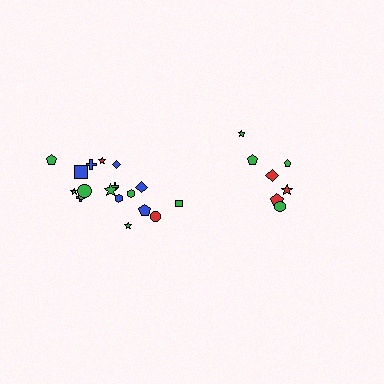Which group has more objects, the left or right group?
The left group.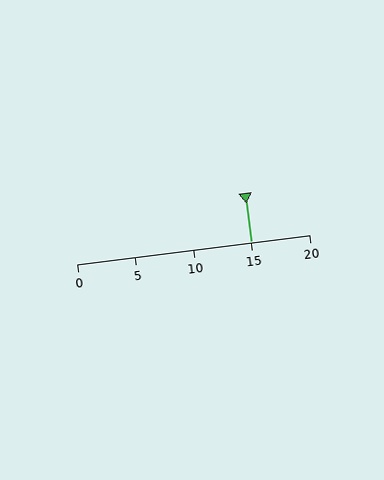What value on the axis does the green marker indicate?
The marker indicates approximately 15.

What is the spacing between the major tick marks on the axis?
The major ticks are spaced 5 apart.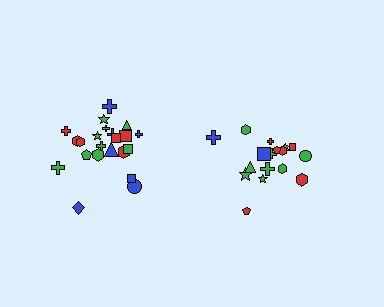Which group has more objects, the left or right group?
The left group.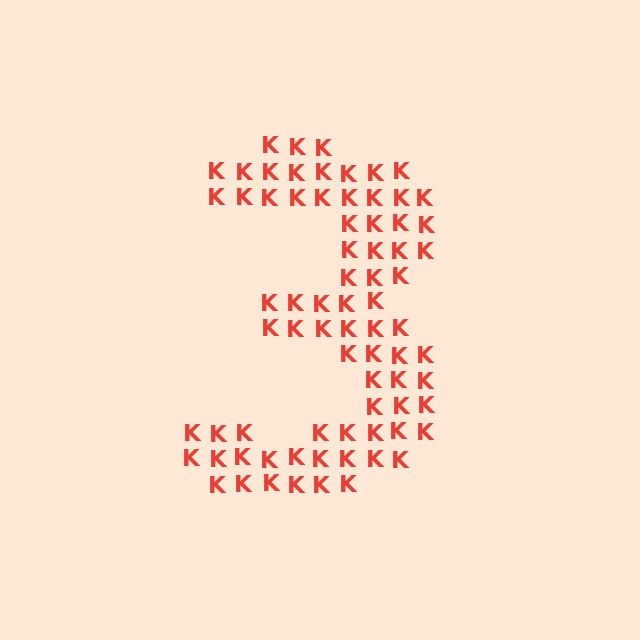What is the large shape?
The large shape is the digit 3.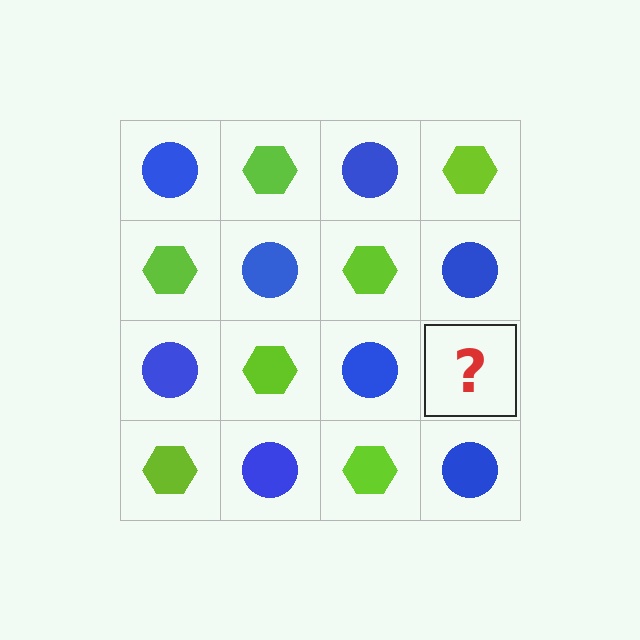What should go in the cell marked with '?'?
The missing cell should contain a lime hexagon.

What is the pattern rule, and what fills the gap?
The rule is that it alternates blue circle and lime hexagon in a checkerboard pattern. The gap should be filled with a lime hexagon.